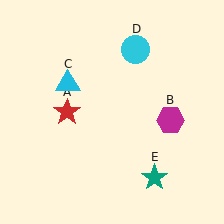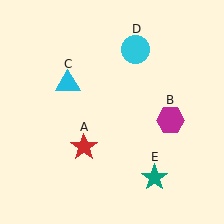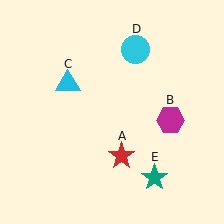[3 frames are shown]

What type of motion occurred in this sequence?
The red star (object A) rotated counterclockwise around the center of the scene.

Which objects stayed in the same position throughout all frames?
Magenta hexagon (object B) and cyan triangle (object C) and cyan circle (object D) and teal star (object E) remained stationary.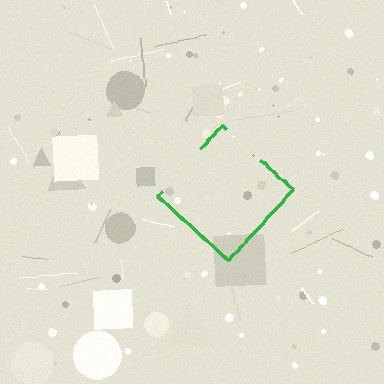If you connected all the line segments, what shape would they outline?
They would outline a diamond.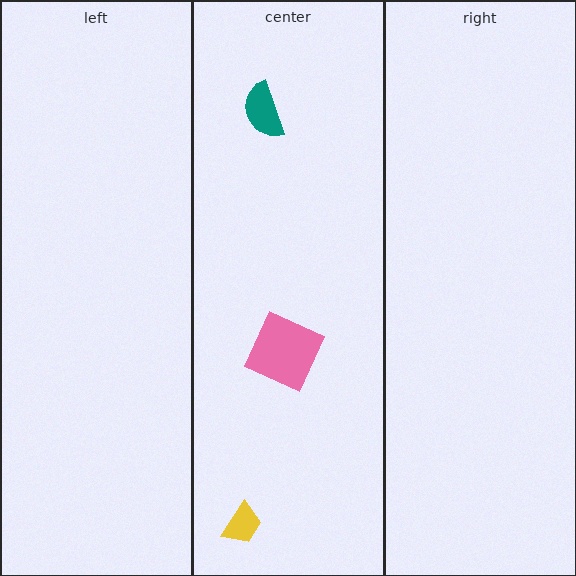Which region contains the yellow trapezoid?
The center region.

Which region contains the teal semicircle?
The center region.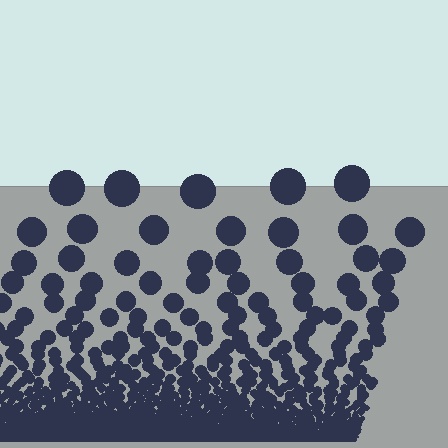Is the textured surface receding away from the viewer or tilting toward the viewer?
The surface appears to tilt toward the viewer. Texture elements get larger and sparser toward the top.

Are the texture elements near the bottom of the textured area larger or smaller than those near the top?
Smaller. The gradient is inverted — elements near the bottom are smaller and denser.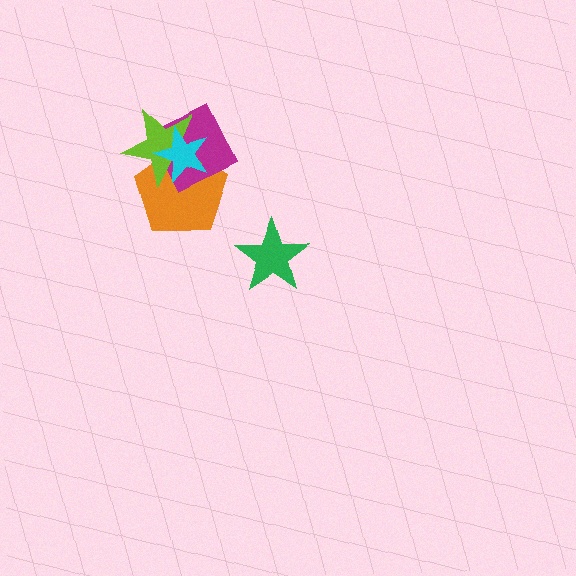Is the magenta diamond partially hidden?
Yes, it is partially covered by another shape.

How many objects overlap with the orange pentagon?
3 objects overlap with the orange pentagon.